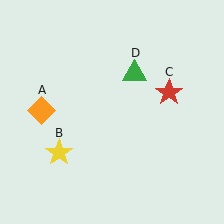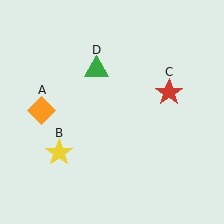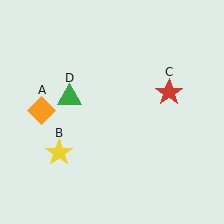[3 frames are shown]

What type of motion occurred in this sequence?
The green triangle (object D) rotated counterclockwise around the center of the scene.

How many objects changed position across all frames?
1 object changed position: green triangle (object D).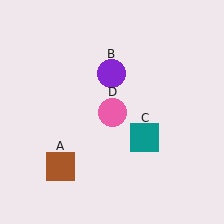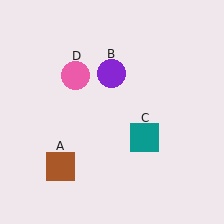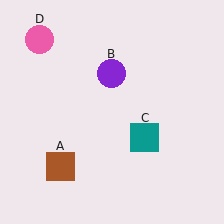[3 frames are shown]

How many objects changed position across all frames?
1 object changed position: pink circle (object D).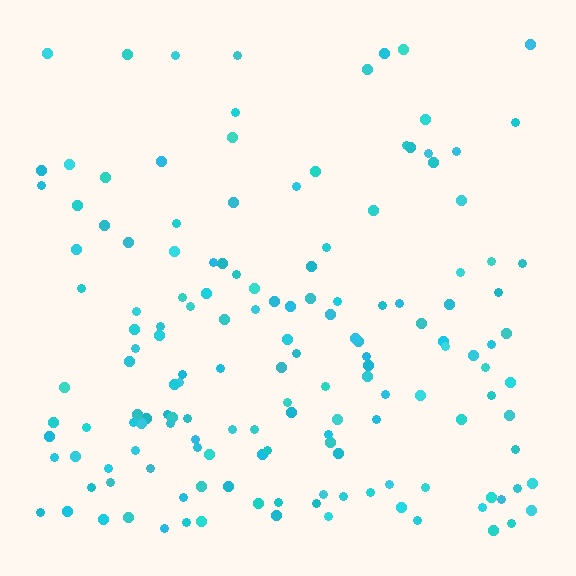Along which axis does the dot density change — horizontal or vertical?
Vertical.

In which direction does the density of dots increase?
From top to bottom, with the bottom side densest.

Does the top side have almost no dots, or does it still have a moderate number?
Still a moderate number, just noticeably fewer than the bottom.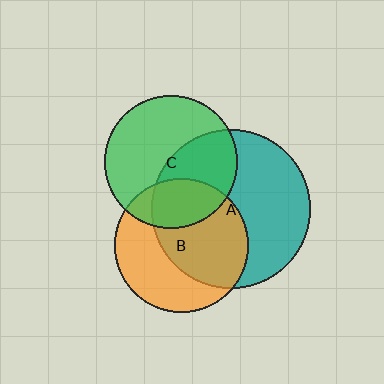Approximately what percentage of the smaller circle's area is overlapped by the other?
Approximately 45%.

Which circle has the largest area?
Circle A (teal).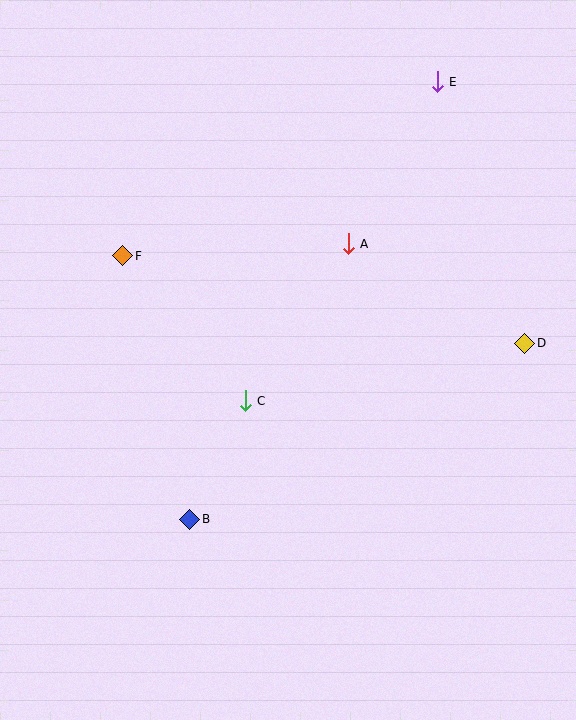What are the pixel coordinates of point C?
Point C is at (245, 401).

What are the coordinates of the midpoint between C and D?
The midpoint between C and D is at (385, 372).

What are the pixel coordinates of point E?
Point E is at (437, 82).